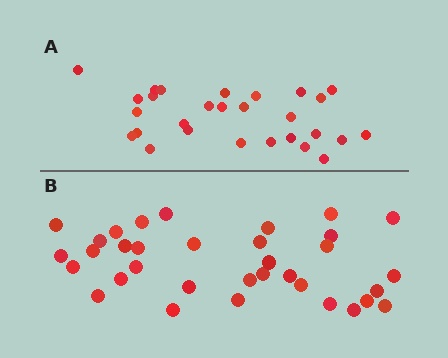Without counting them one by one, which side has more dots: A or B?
Region B (the bottom region) has more dots.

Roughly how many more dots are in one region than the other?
Region B has about 6 more dots than region A.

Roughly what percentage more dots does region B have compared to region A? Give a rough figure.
About 20% more.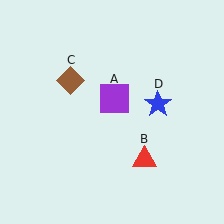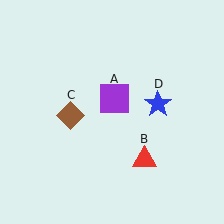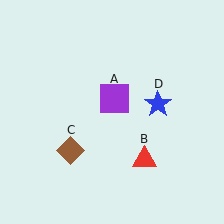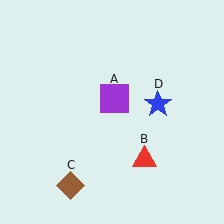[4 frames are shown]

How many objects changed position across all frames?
1 object changed position: brown diamond (object C).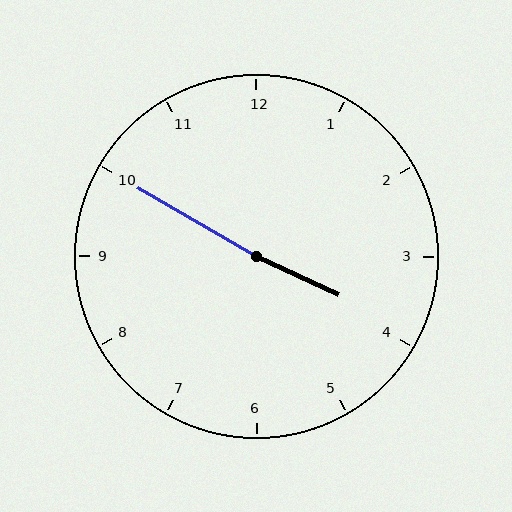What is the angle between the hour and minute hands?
Approximately 175 degrees.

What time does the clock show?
3:50.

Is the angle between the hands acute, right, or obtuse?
It is obtuse.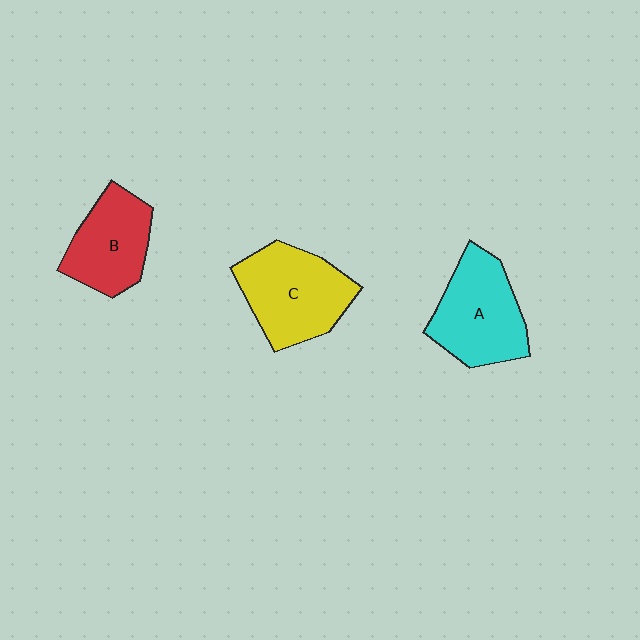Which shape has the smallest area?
Shape B (red).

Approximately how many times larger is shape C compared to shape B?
Approximately 1.3 times.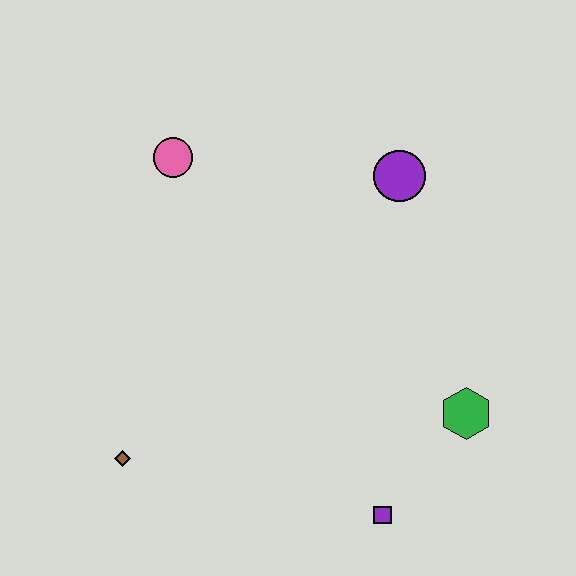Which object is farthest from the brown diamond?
The purple circle is farthest from the brown diamond.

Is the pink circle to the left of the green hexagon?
Yes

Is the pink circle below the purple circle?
No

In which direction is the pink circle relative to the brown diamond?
The pink circle is above the brown diamond.